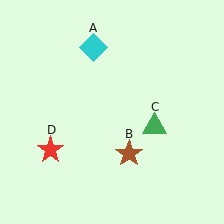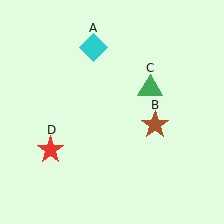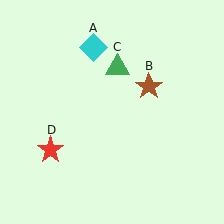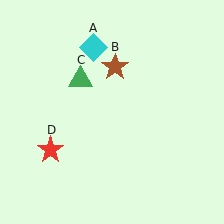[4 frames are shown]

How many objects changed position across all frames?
2 objects changed position: brown star (object B), green triangle (object C).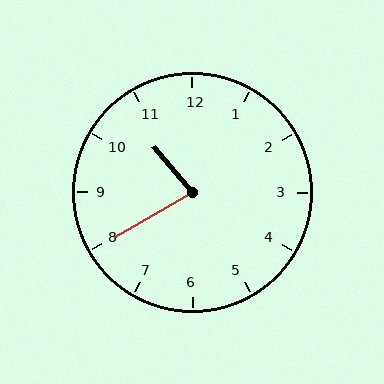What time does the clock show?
10:40.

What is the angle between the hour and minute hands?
Approximately 80 degrees.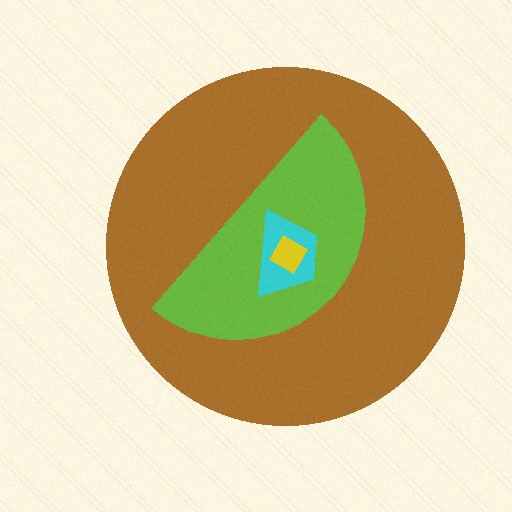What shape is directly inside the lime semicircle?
The cyan trapezoid.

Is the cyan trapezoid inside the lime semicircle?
Yes.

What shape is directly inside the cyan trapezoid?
The yellow diamond.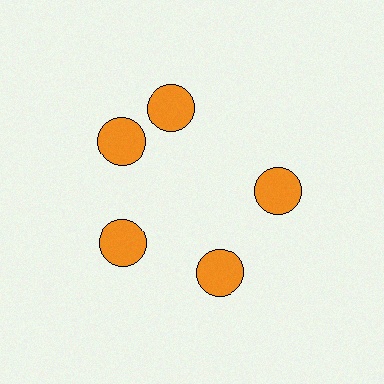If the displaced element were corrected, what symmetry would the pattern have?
It would have 5-fold rotational symmetry — the pattern would map onto itself every 72 degrees.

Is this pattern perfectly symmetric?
No. The 5 orange circles are arranged in a ring, but one element near the 1 o'clock position is rotated out of alignment along the ring, breaking the 5-fold rotational symmetry.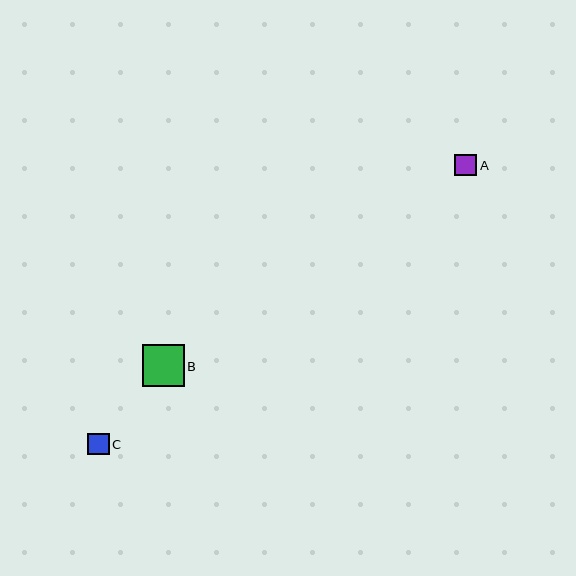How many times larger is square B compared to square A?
Square B is approximately 1.9 times the size of square A.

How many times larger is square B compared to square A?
Square B is approximately 1.9 times the size of square A.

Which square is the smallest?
Square C is the smallest with a size of approximately 21 pixels.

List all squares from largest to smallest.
From largest to smallest: B, A, C.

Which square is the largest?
Square B is the largest with a size of approximately 42 pixels.